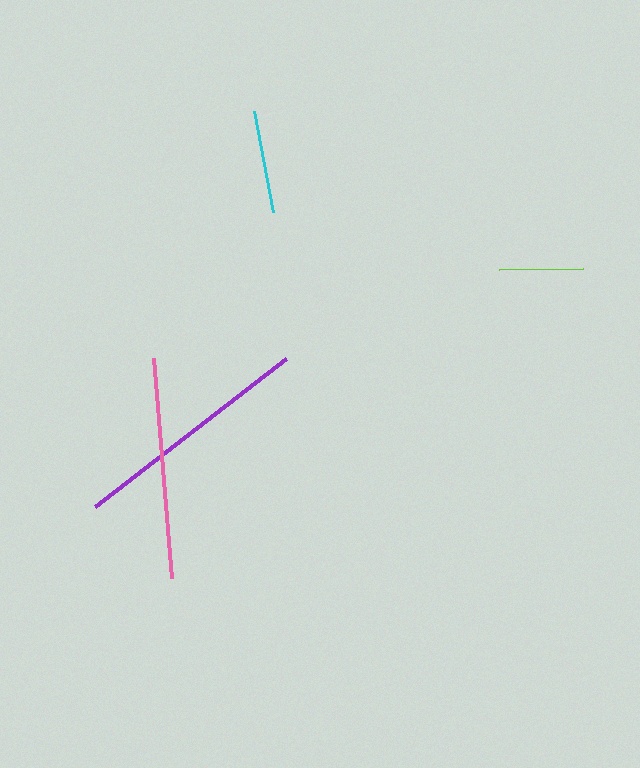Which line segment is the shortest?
The lime line is the shortest at approximately 84 pixels.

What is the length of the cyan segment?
The cyan segment is approximately 103 pixels long.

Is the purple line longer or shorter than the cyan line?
The purple line is longer than the cyan line.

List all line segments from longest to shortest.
From longest to shortest: purple, pink, cyan, lime.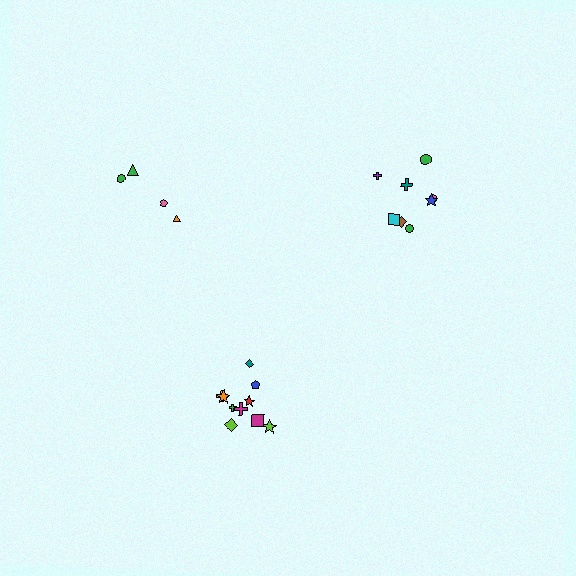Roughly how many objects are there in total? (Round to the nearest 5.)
Roughly 20 objects in total.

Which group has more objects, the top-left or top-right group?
The top-right group.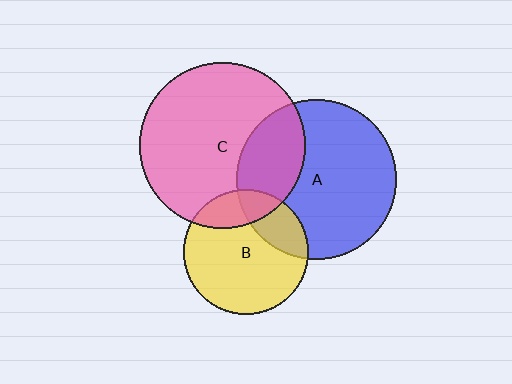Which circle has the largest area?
Circle C (pink).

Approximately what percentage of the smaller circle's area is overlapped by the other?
Approximately 30%.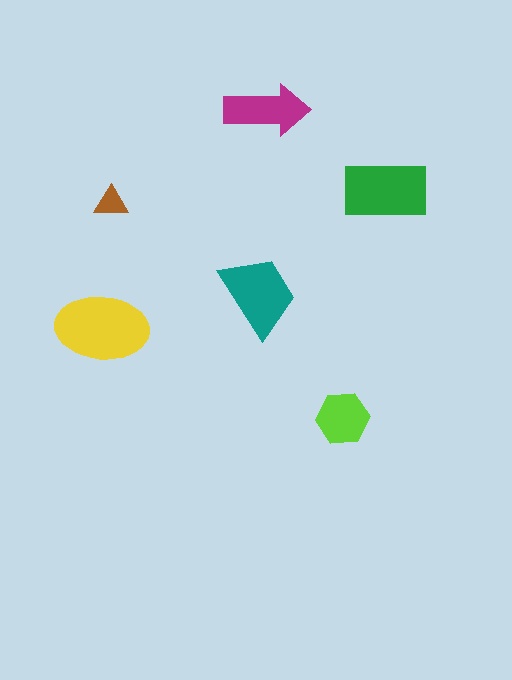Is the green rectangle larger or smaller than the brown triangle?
Larger.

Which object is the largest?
The yellow ellipse.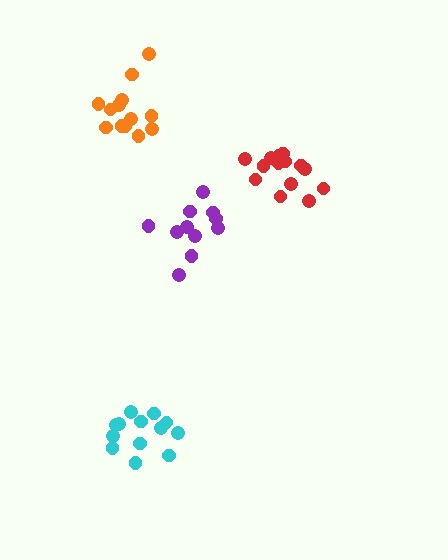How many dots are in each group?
Group 1: 13 dots, Group 2: 14 dots, Group 3: 13 dots, Group 4: 11 dots (51 total).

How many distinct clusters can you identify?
There are 4 distinct clusters.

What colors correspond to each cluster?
The clusters are colored: orange, red, cyan, purple.